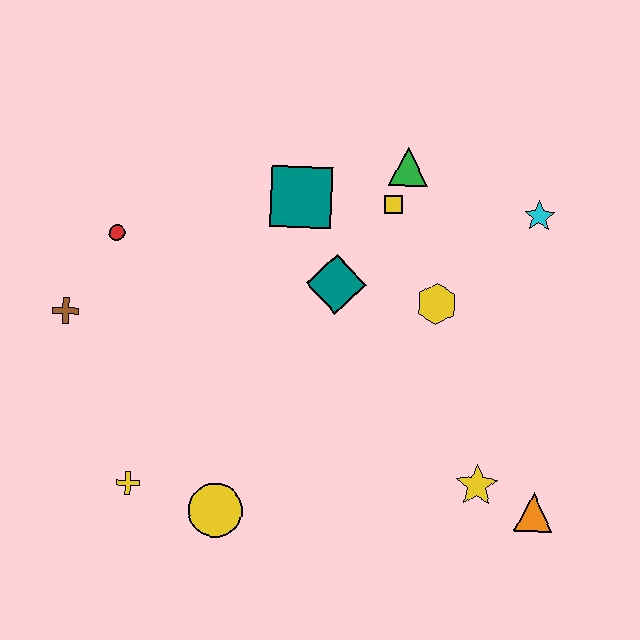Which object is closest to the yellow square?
The green triangle is closest to the yellow square.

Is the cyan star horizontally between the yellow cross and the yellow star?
No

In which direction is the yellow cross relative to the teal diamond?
The yellow cross is below the teal diamond.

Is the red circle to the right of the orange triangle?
No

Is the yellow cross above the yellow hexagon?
No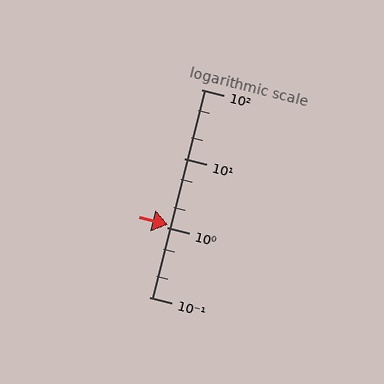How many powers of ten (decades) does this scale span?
The scale spans 3 decades, from 0.1 to 100.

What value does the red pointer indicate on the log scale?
The pointer indicates approximately 1.1.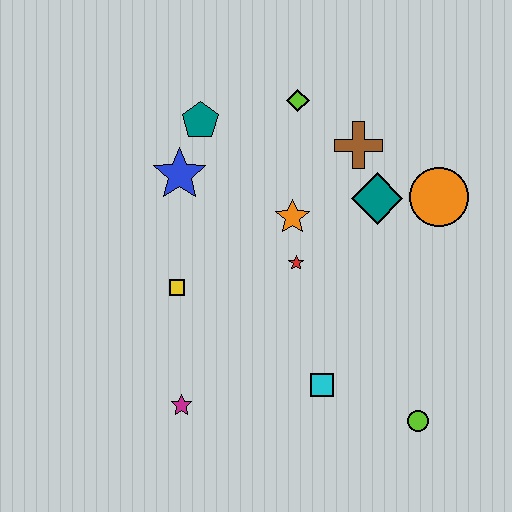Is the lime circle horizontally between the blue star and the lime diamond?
No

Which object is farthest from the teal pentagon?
The lime circle is farthest from the teal pentagon.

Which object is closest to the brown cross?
The teal diamond is closest to the brown cross.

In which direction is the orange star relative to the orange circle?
The orange star is to the left of the orange circle.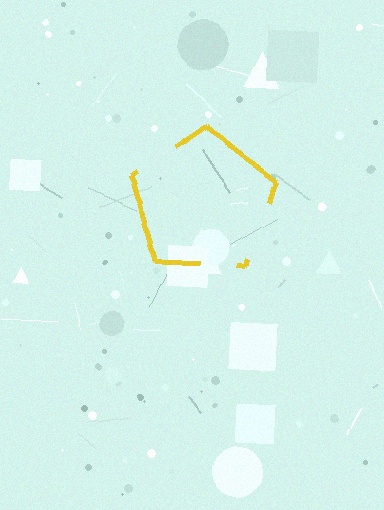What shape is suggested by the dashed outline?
The dashed outline suggests a pentagon.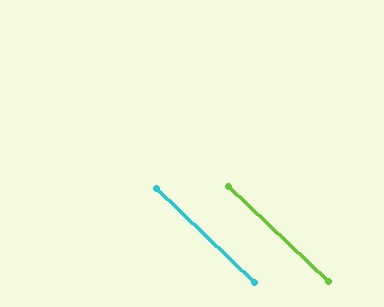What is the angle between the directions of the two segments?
Approximately 0 degrees.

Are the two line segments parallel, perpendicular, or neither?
Parallel — their directions differ by only 0.4°.